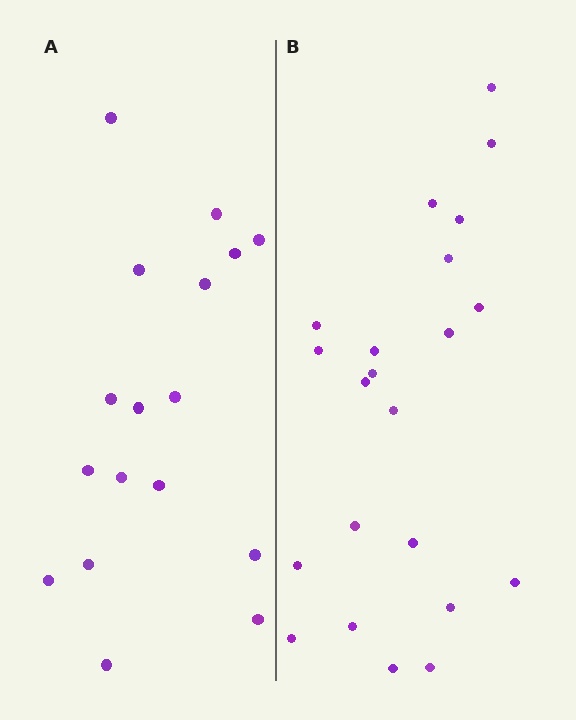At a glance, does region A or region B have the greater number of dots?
Region B (the right region) has more dots.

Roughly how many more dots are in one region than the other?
Region B has about 5 more dots than region A.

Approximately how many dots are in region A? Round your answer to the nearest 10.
About 20 dots. (The exact count is 17, which rounds to 20.)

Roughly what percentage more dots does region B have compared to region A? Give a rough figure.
About 30% more.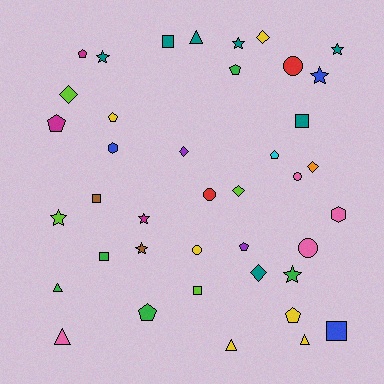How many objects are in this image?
There are 40 objects.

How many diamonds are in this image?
There are 6 diamonds.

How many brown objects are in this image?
There are 2 brown objects.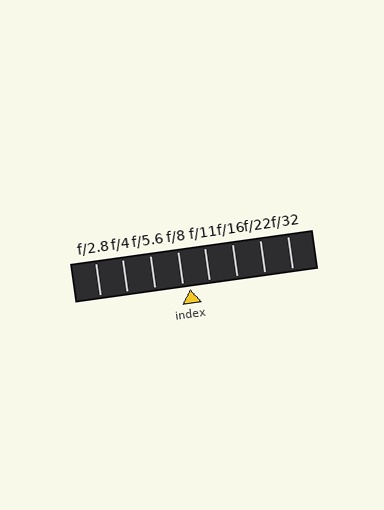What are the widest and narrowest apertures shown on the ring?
The widest aperture shown is f/2.8 and the narrowest is f/32.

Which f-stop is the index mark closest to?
The index mark is closest to f/8.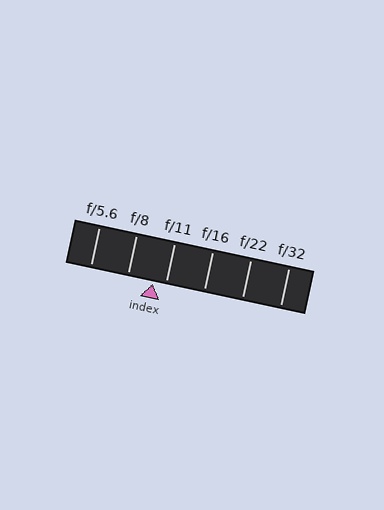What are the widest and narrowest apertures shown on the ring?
The widest aperture shown is f/5.6 and the narrowest is f/32.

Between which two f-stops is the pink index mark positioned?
The index mark is between f/8 and f/11.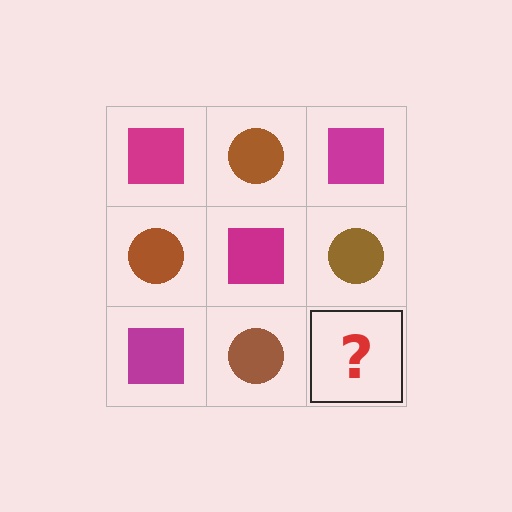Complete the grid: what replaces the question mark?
The question mark should be replaced with a magenta square.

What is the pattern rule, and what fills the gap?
The rule is that it alternates magenta square and brown circle in a checkerboard pattern. The gap should be filled with a magenta square.